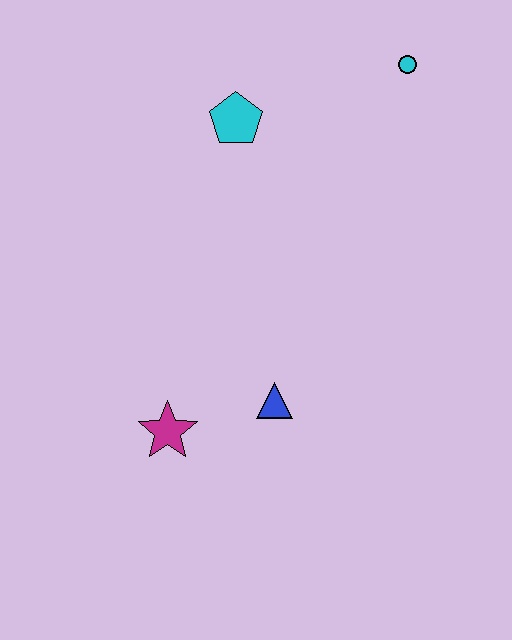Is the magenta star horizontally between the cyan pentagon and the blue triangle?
No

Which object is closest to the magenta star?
The blue triangle is closest to the magenta star.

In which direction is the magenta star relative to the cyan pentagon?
The magenta star is below the cyan pentagon.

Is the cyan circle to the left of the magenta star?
No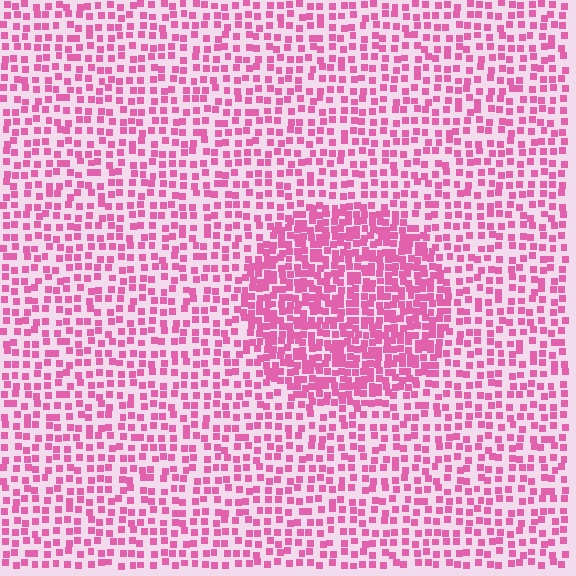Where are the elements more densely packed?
The elements are more densely packed inside the circle boundary.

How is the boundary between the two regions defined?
The boundary is defined by a change in element density (approximately 2.0x ratio). All elements are the same color, size, and shape.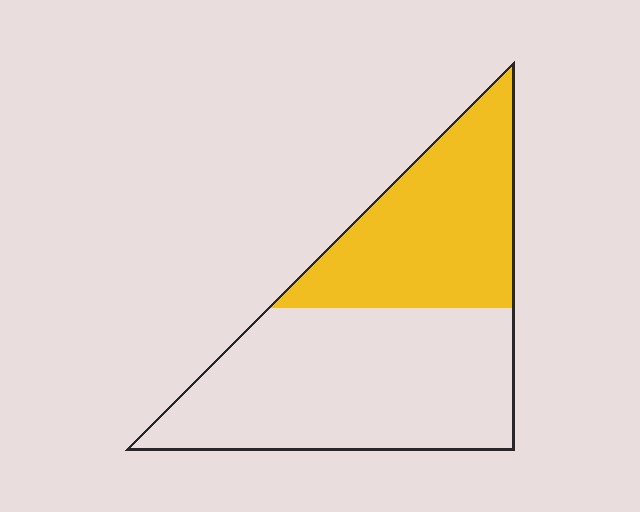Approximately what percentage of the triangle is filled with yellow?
Approximately 40%.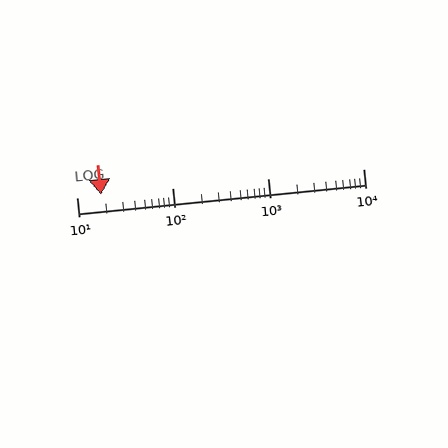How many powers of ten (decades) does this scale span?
The scale spans 3 decades, from 10 to 10000.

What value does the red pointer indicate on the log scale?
The pointer indicates approximately 18.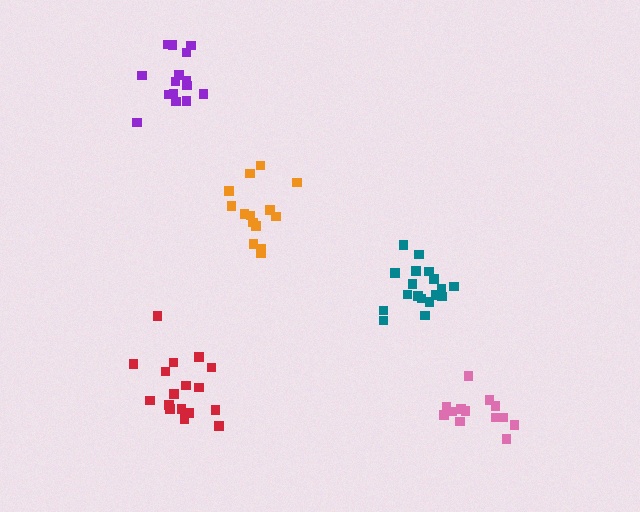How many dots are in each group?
Group 1: 14 dots, Group 2: 13 dots, Group 3: 18 dots, Group 4: 15 dots, Group 5: 17 dots (77 total).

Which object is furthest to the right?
The pink cluster is rightmost.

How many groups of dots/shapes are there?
There are 5 groups.